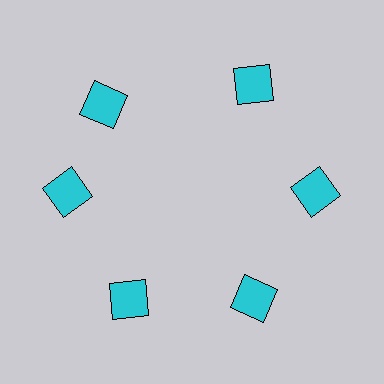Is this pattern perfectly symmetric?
No. The 6 cyan squares are arranged in a ring, but one element near the 11 o'clock position is rotated out of alignment along the ring, breaking the 6-fold rotational symmetry.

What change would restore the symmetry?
The symmetry would be restored by rotating it back into even spacing with its neighbors so that all 6 squares sit at equal angles and equal distance from the center.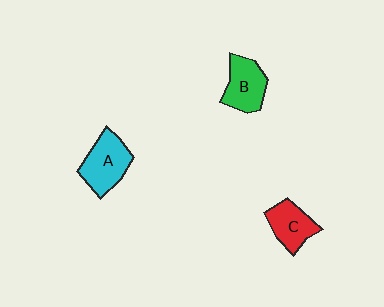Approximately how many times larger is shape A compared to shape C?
Approximately 1.3 times.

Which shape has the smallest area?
Shape C (red).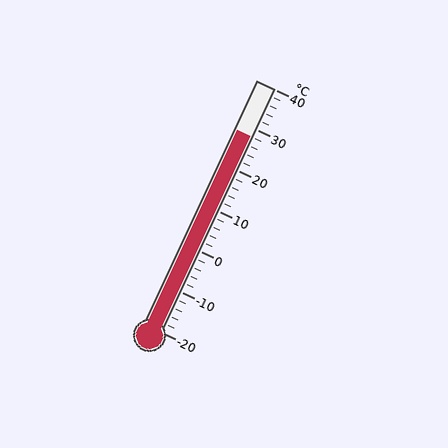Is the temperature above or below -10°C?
The temperature is above -10°C.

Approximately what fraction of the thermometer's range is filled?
The thermometer is filled to approximately 80% of its range.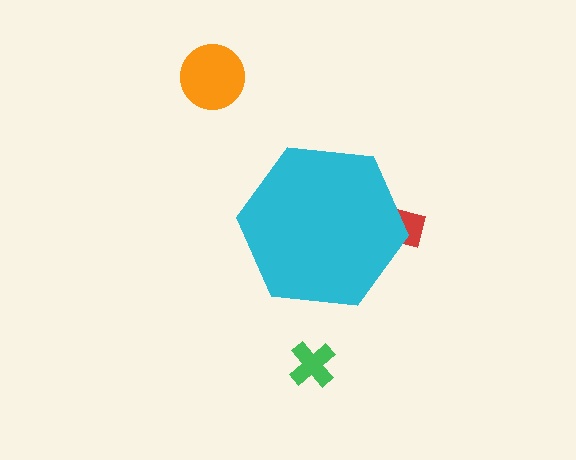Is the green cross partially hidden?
No, the green cross is fully visible.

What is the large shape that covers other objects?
A cyan hexagon.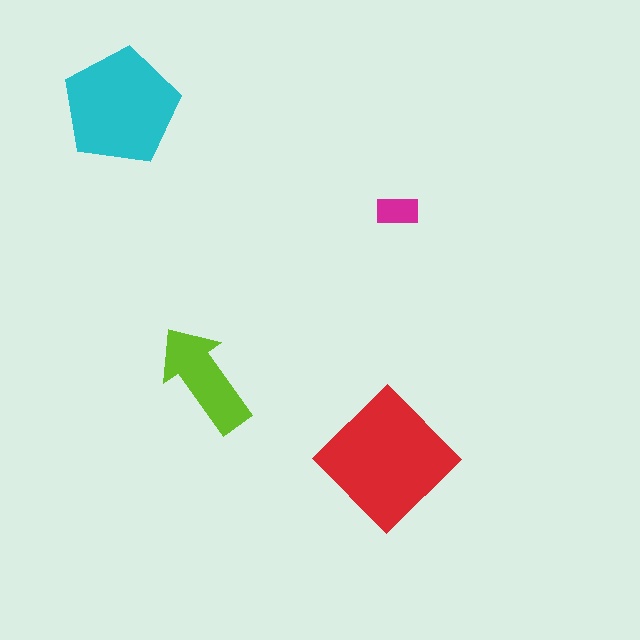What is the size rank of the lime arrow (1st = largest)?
3rd.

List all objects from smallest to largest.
The magenta rectangle, the lime arrow, the cyan pentagon, the red diamond.